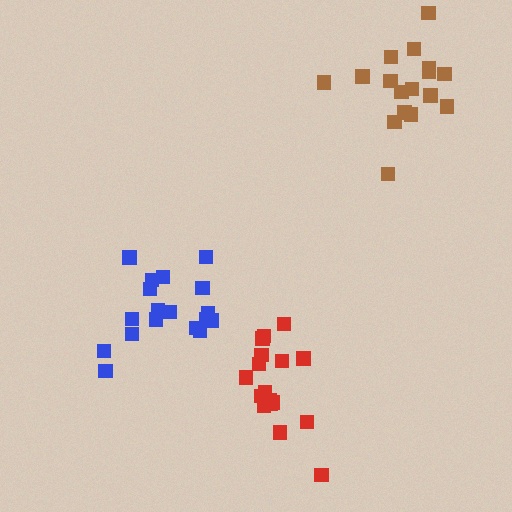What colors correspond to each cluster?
The clusters are colored: brown, blue, red.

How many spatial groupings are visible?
There are 3 spatial groupings.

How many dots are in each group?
Group 1: 17 dots, Group 2: 18 dots, Group 3: 17 dots (52 total).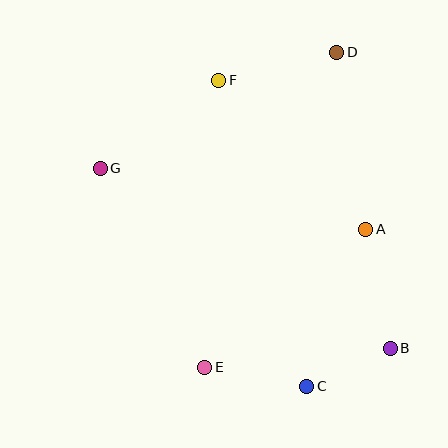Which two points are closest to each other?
Points B and C are closest to each other.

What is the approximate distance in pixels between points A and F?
The distance between A and F is approximately 209 pixels.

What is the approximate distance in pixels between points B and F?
The distance between B and F is approximately 318 pixels.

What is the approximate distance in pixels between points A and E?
The distance between A and E is approximately 212 pixels.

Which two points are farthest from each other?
Points D and E are farthest from each other.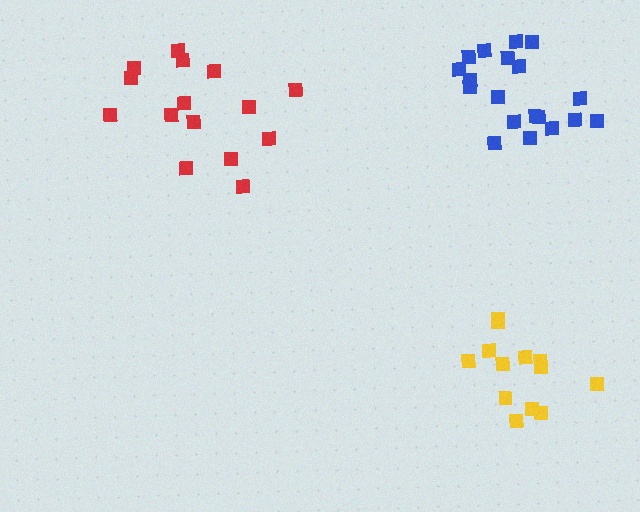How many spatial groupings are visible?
There are 3 spatial groupings.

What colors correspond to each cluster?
The clusters are colored: blue, yellow, red.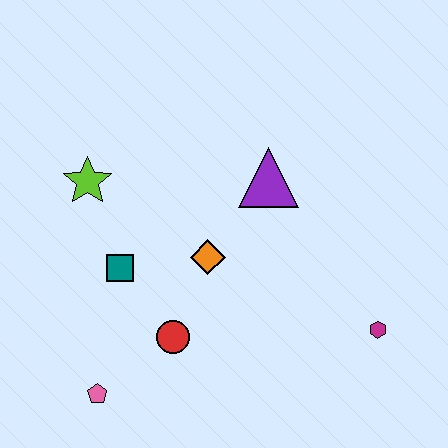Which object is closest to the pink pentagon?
The red circle is closest to the pink pentagon.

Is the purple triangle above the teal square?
Yes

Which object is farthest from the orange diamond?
The magenta hexagon is farthest from the orange diamond.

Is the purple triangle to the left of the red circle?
No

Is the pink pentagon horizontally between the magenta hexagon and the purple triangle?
No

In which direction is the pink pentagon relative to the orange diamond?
The pink pentagon is below the orange diamond.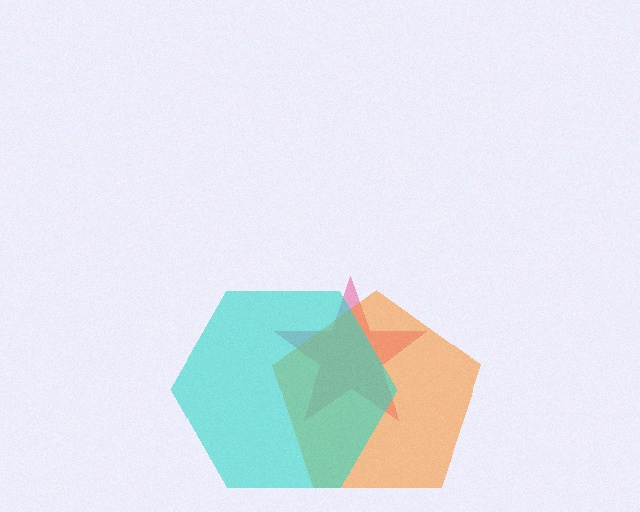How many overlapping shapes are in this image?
There are 3 overlapping shapes in the image.